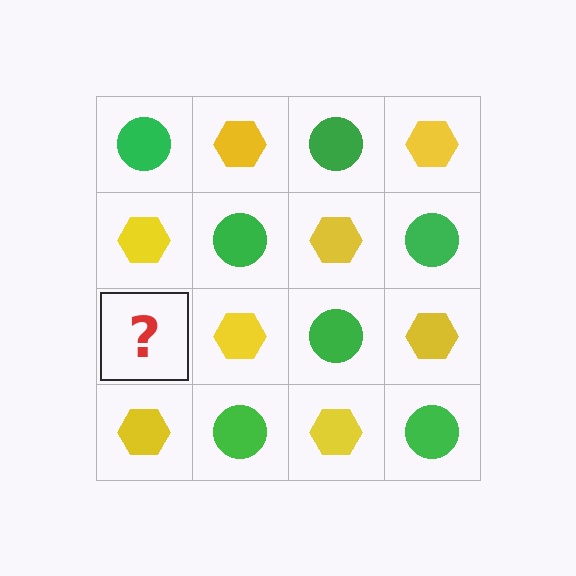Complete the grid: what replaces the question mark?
The question mark should be replaced with a green circle.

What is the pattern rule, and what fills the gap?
The rule is that it alternates green circle and yellow hexagon in a checkerboard pattern. The gap should be filled with a green circle.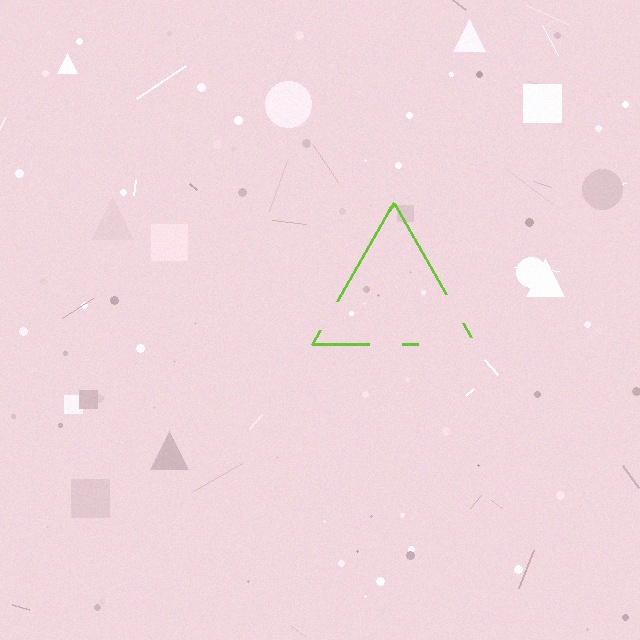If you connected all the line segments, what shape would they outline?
They would outline a triangle.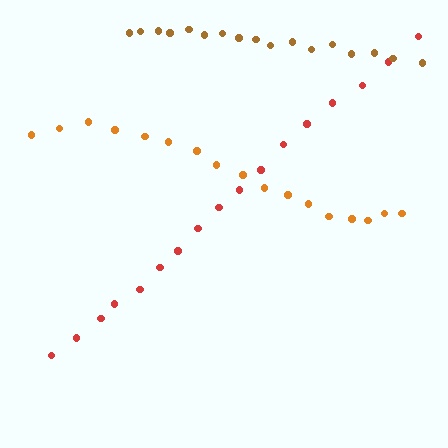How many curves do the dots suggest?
There are 3 distinct paths.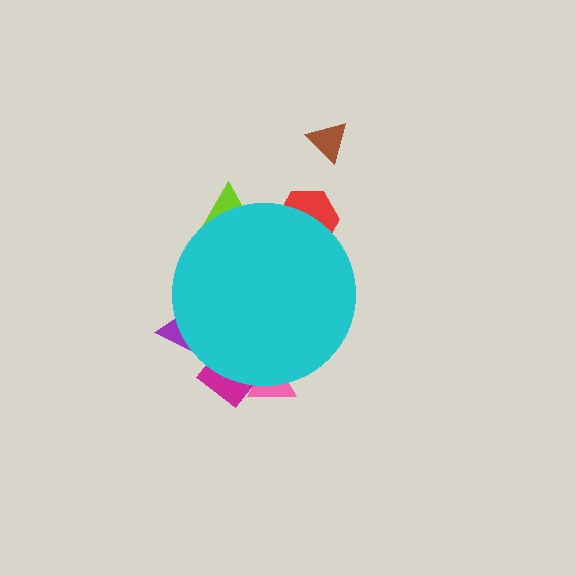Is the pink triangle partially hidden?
Yes, the pink triangle is partially hidden behind the cyan circle.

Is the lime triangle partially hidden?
Yes, the lime triangle is partially hidden behind the cyan circle.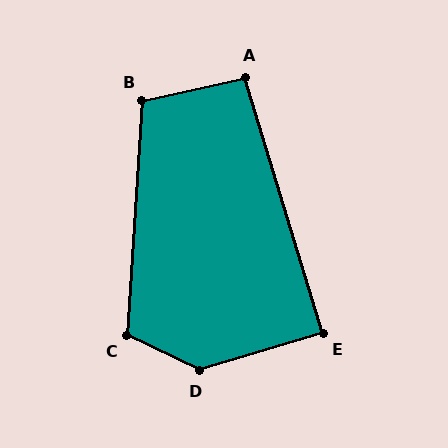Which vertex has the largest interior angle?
D, at approximately 138 degrees.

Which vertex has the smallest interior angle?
E, at approximately 89 degrees.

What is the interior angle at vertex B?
Approximately 106 degrees (obtuse).